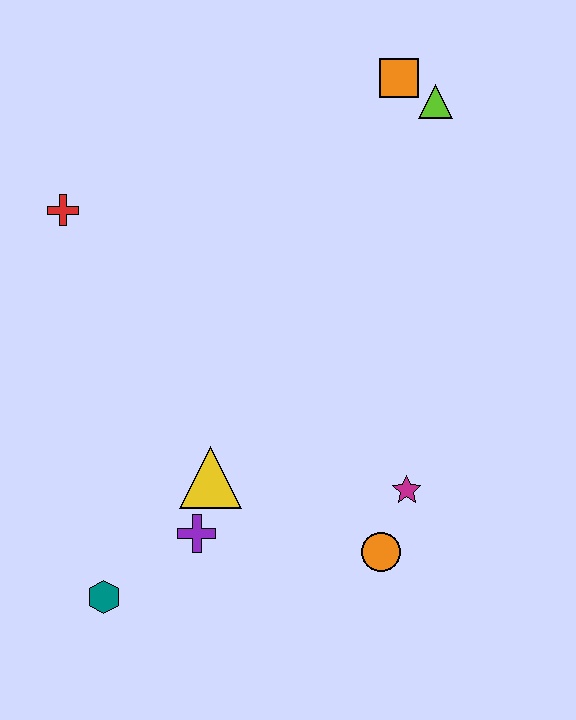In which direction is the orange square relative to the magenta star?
The orange square is above the magenta star.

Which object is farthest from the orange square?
The teal hexagon is farthest from the orange square.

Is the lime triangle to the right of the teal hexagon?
Yes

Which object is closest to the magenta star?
The orange circle is closest to the magenta star.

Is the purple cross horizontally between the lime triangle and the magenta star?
No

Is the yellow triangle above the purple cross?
Yes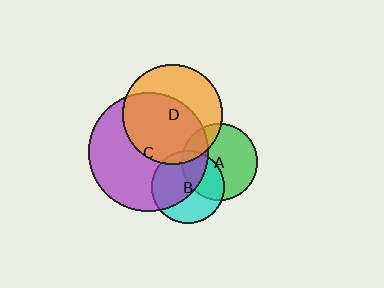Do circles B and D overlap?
Yes.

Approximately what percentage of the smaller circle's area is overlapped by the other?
Approximately 10%.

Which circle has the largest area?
Circle C (purple).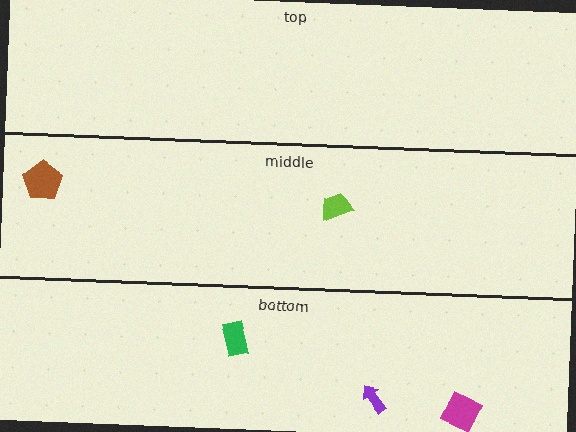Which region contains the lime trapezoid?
The middle region.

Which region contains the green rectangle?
The bottom region.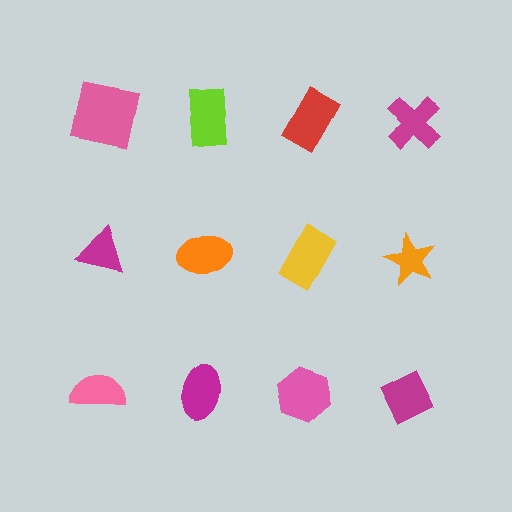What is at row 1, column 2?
A lime rectangle.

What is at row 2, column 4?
An orange star.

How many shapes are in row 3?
4 shapes.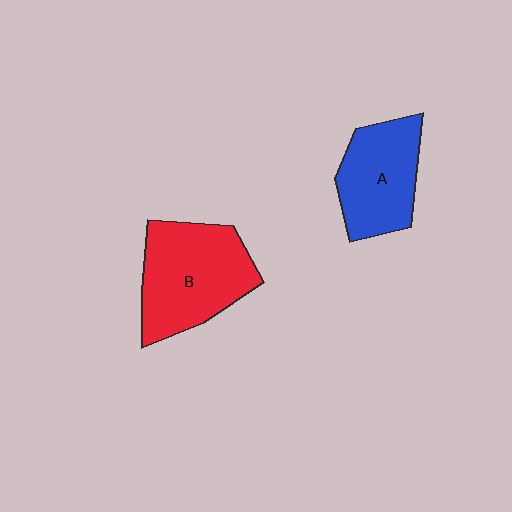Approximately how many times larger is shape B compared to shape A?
Approximately 1.3 times.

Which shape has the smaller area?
Shape A (blue).